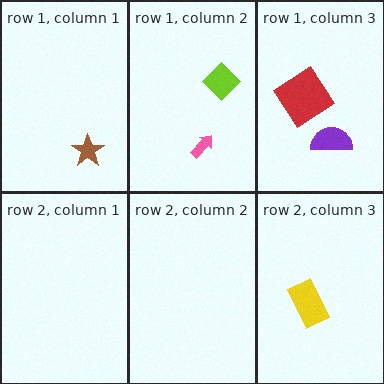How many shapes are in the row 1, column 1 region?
1.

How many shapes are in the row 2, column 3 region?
1.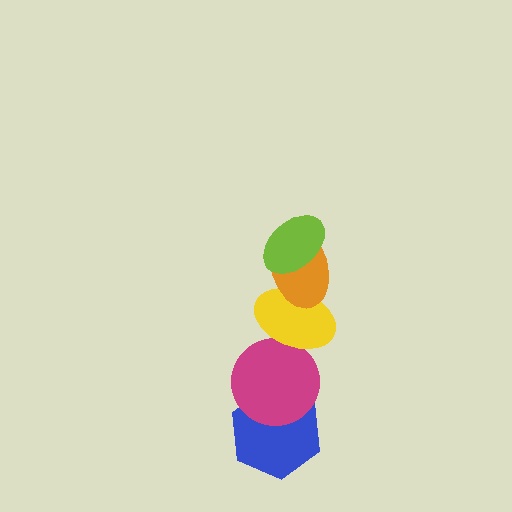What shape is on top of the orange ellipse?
The lime ellipse is on top of the orange ellipse.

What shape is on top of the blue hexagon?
The magenta circle is on top of the blue hexagon.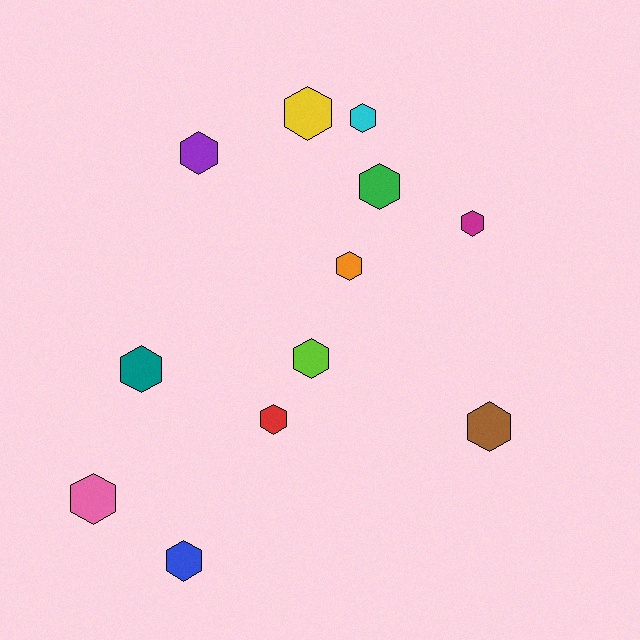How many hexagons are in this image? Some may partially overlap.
There are 12 hexagons.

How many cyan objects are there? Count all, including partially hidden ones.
There is 1 cyan object.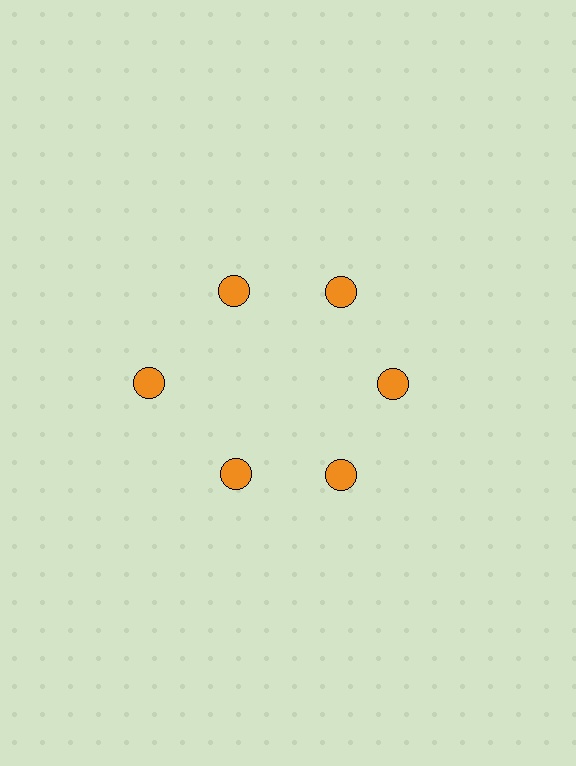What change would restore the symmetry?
The symmetry would be restored by moving it inward, back onto the ring so that all 6 circles sit at equal angles and equal distance from the center.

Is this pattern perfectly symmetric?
No. The 6 orange circles are arranged in a ring, but one element near the 9 o'clock position is pushed outward from the center, breaking the 6-fold rotational symmetry.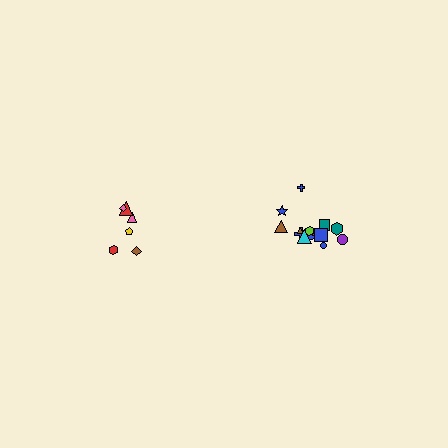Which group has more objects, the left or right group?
The right group.